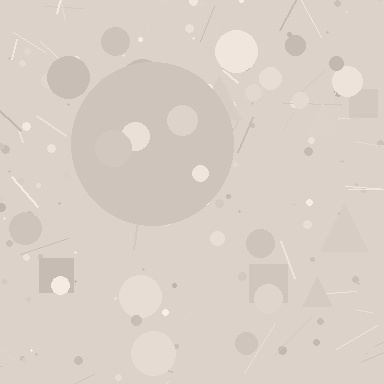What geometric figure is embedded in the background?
A circle is embedded in the background.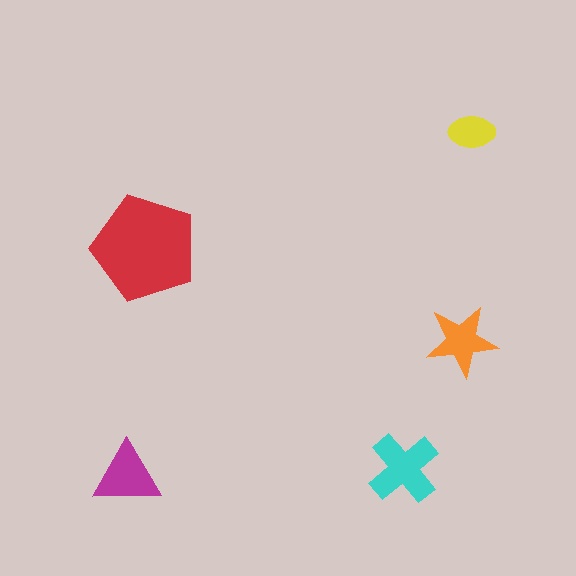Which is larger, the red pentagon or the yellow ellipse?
The red pentagon.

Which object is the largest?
The red pentagon.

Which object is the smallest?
The yellow ellipse.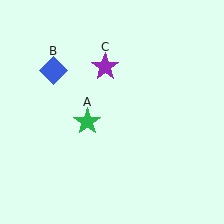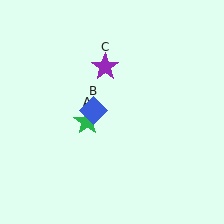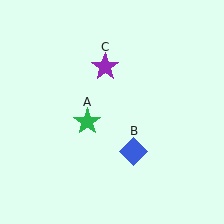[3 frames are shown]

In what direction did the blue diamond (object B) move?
The blue diamond (object B) moved down and to the right.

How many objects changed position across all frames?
1 object changed position: blue diamond (object B).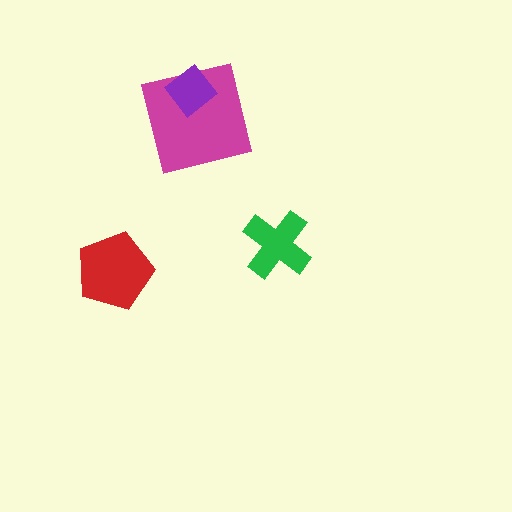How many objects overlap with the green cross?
0 objects overlap with the green cross.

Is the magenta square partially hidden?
Yes, it is partially covered by another shape.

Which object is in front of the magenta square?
The purple diamond is in front of the magenta square.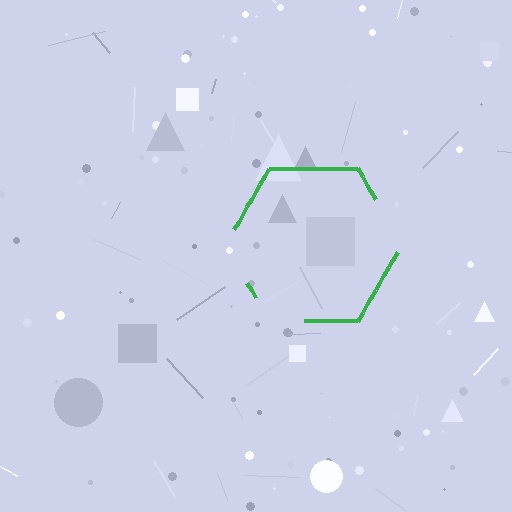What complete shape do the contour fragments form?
The contour fragments form a hexagon.